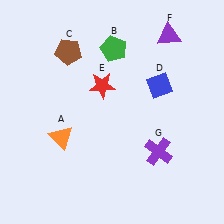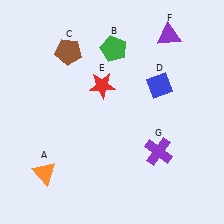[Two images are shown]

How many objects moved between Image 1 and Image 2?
1 object moved between the two images.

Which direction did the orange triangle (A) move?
The orange triangle (A) moved down.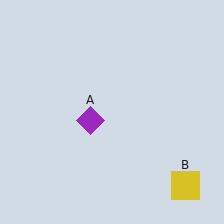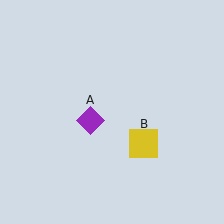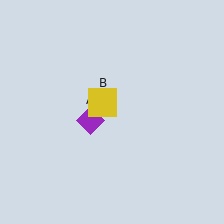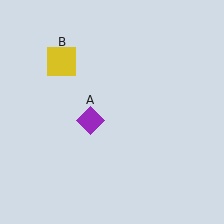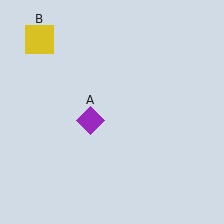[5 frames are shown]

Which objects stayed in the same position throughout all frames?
Purple diamond (object A) remained stationary.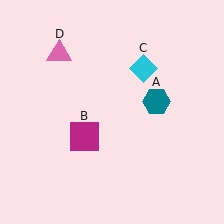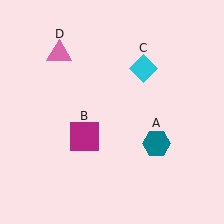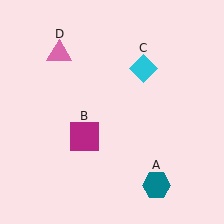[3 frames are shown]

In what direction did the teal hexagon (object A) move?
The teal hexagon (object A) moved down.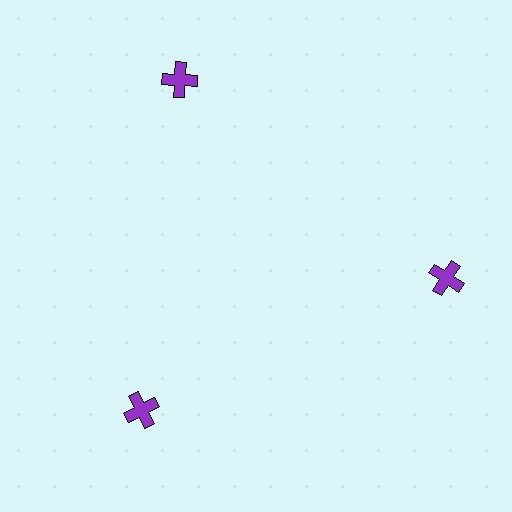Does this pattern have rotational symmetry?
Yes, this pattern has 3-fold rotational symmetry. It looks the same after rotating 120 degrees around the center.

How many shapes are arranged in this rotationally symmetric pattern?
There are 3 shapes, arranged in 3 groups of 1.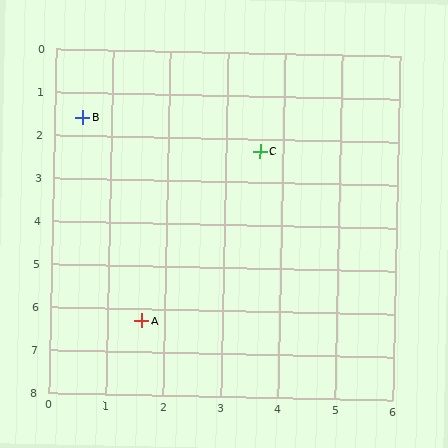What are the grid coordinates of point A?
Point A is at approximately (1.6, 6.3).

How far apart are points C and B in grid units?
Points C and B are about 3.2 grid units apart.